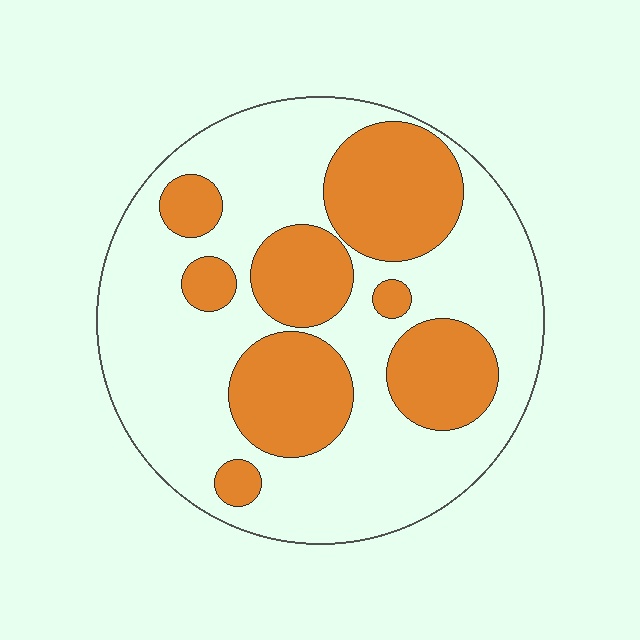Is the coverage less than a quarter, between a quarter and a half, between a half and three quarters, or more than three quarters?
Between a quarter and a half.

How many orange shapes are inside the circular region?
8.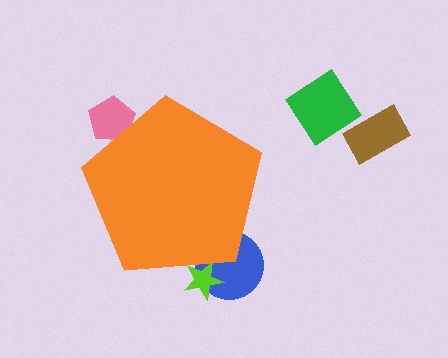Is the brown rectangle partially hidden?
No, the brown rectangle is fully visible.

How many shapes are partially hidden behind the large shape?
3 shapes are partially hidden.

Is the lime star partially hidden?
Yes, the lime star is partially hidden behind the orange pentagon.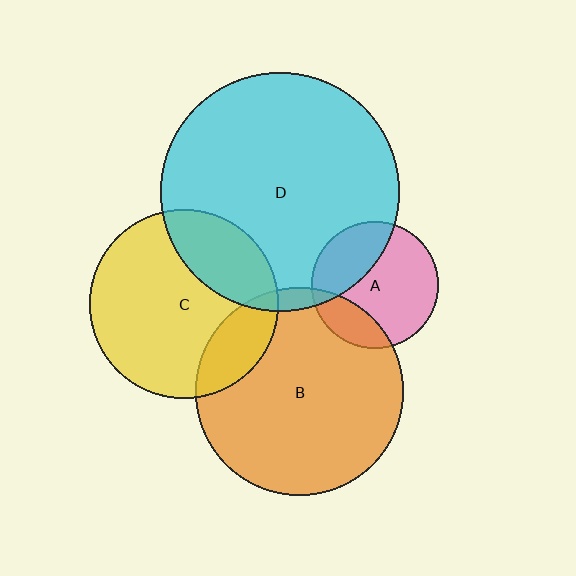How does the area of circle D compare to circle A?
Approximately 3.6 times.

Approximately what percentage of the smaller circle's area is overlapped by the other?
Approximately 20%.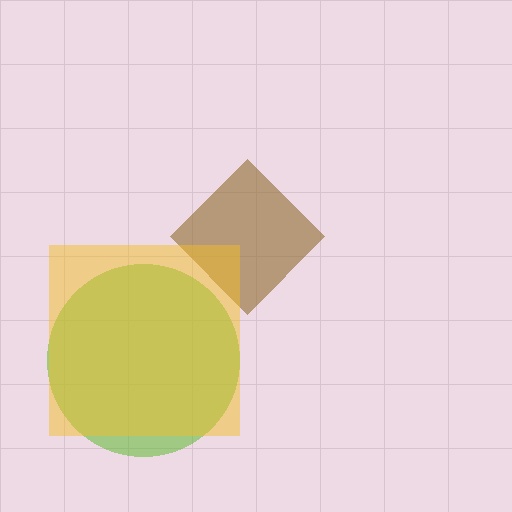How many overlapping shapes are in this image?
There are 3 overlapping shapes in the image.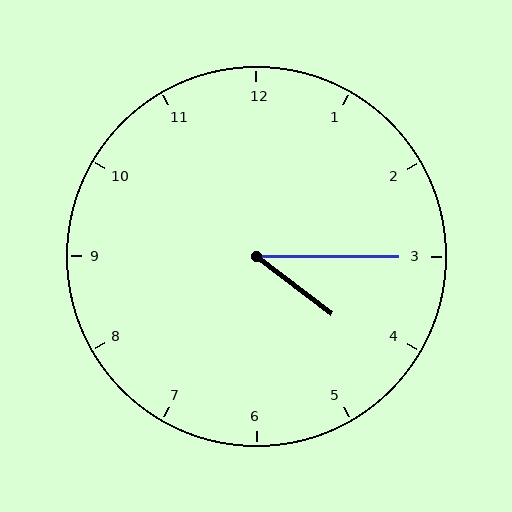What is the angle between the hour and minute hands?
Approximately 38 degrees.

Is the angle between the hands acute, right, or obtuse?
It is acute.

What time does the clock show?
4:15.